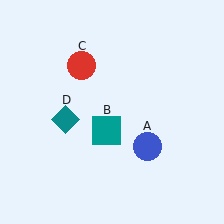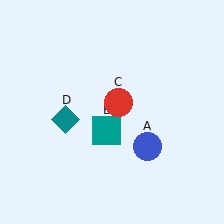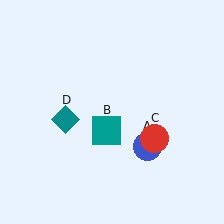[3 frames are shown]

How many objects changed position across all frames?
1 object changed position: red circle (object C).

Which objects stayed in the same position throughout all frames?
Blue circle (object A) and teal square (object B) and teal diamond (object D) remained stationary.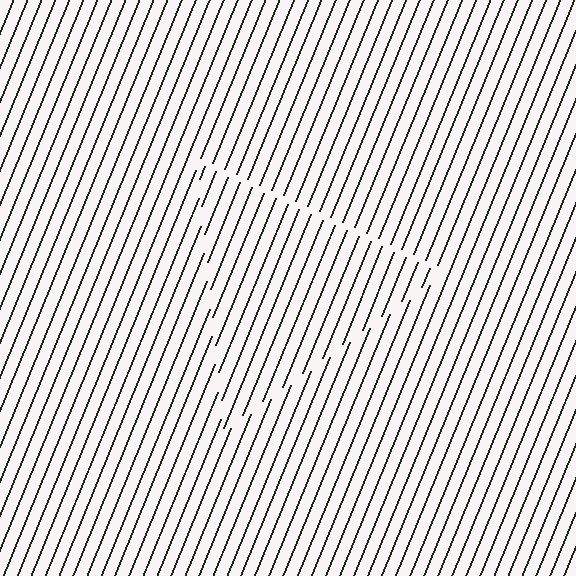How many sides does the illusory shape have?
3 sides — the line-ends trace a triangle.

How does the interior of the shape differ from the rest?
The interior of the shape contains the same grating, shifted by half a period — the contour is defined by the phase discontinuity where line-ends from the inner and outer gratings abut.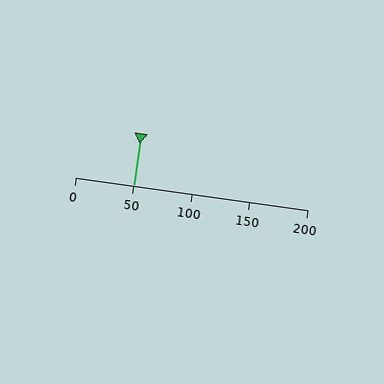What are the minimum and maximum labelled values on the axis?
The axis runs from 0 to 200.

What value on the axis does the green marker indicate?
The marker indicates approximately 50.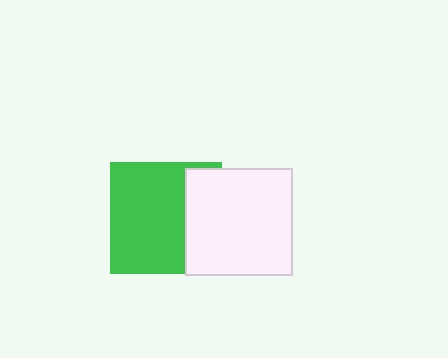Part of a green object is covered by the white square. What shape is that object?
It is a square.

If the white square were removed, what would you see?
You would see the complete green square.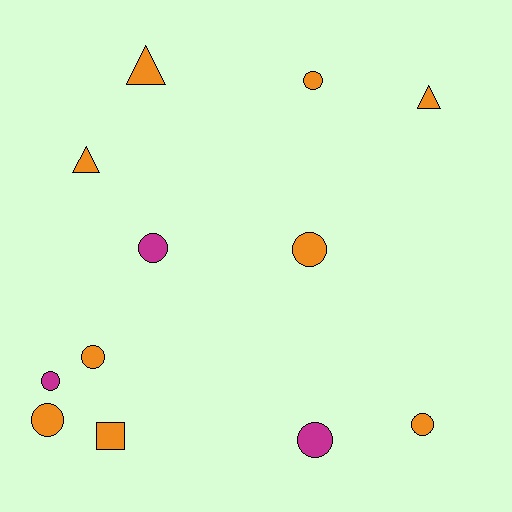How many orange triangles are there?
There are 3 orange triangles.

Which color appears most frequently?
Orange, with 9 objects.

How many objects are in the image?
There are 12 objects.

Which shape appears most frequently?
Circle, with 8 objects.